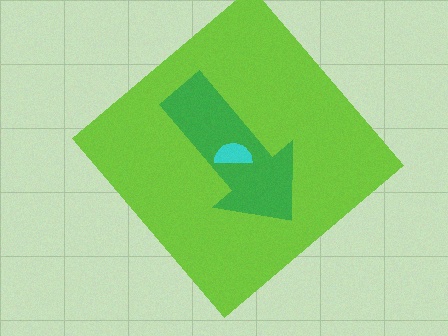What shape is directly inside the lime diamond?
The green arrow.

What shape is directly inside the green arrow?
The cyan semicircle.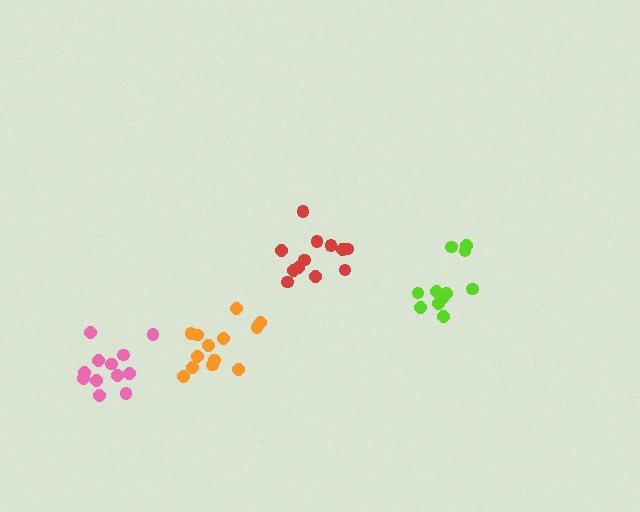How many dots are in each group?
Group 1: 13 dots, Group 2: 11 dots, Group 3: 12 dots, Group 4: 12 dots (48 total).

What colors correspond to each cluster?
The clusters are colored: orange, lime, red, pink.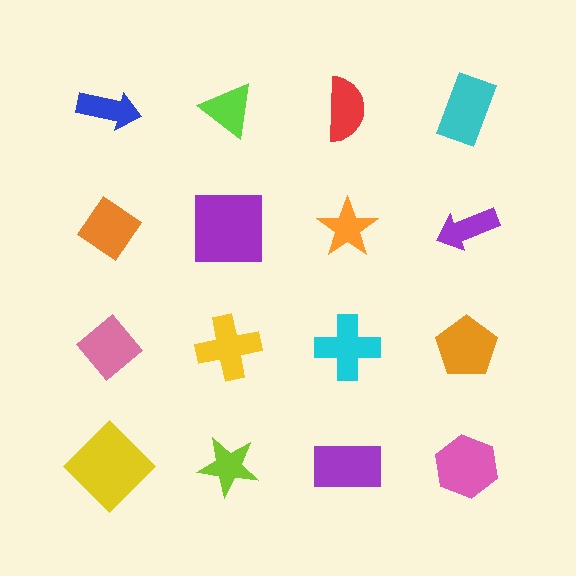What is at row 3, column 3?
A cyan cross.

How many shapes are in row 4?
4 shapes.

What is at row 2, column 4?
A purple arrow.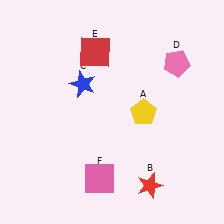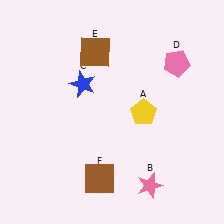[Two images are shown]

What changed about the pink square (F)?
In Image 1, F is pink. In Image 2, it changed to brown.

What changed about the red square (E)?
In Image 1, E is red. In Image 2, it changed to brown.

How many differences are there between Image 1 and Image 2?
There are 3 differences between the two images.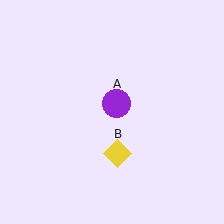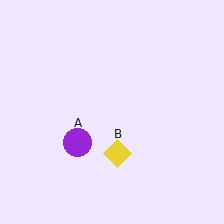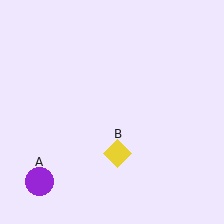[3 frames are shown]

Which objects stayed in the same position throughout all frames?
Yellow diamond (object B) remained stationary.